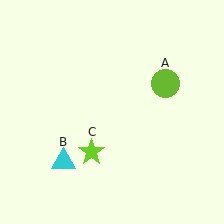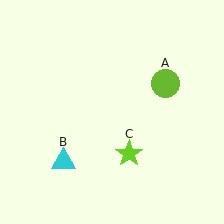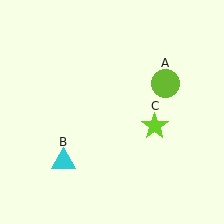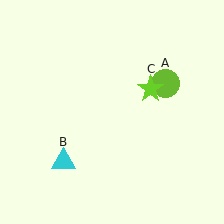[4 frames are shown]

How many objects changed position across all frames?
1 object changed position: lime star (object C).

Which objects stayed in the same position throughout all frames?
Lime circle (object A) and cyan triangle (object B) remained stationary.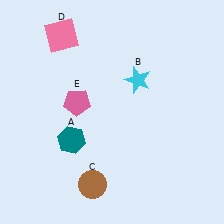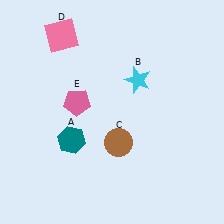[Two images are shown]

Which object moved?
The brown circle (C) moved up.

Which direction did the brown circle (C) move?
The brown circle (C) moved up.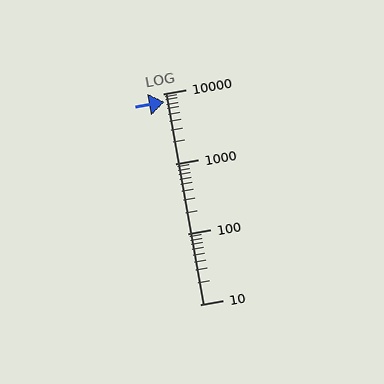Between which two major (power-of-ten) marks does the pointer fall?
The pointer is between 1000 and 10000.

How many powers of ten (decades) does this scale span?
The scale spans 3 decades, from 10 to 10000.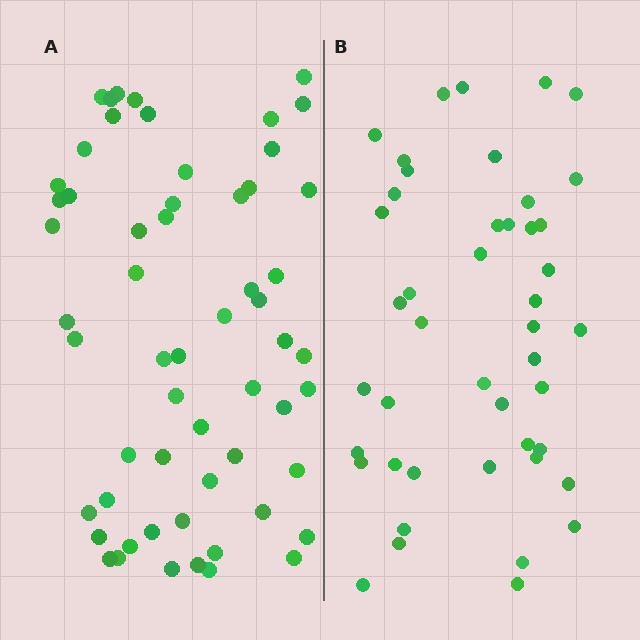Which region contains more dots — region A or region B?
Region A (the left region) has more dots.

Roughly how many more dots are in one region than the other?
Region A has approximately 15 more dots than region B.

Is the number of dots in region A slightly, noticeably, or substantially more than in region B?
Region A has noticeably more, but not dramatically so. The ratio is roughly 1.3 to 1.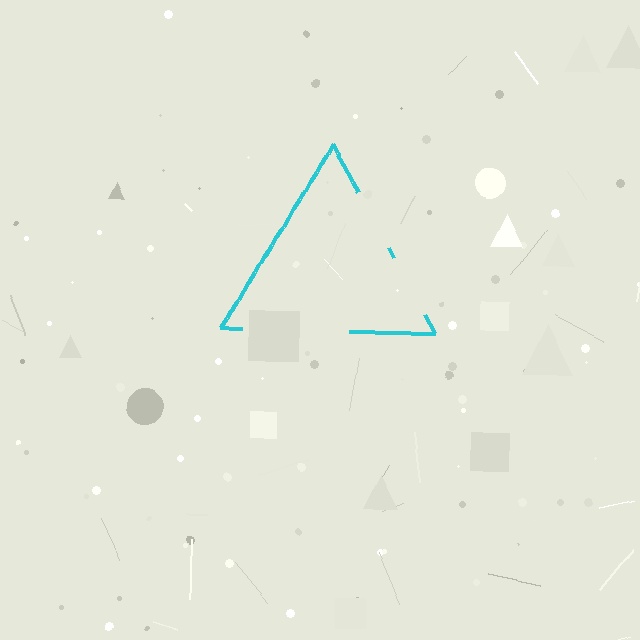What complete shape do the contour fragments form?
The contour fragments form a triangle.